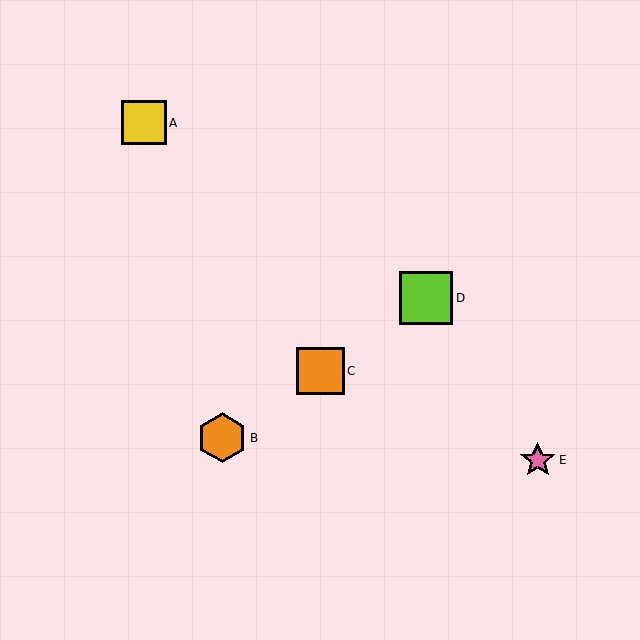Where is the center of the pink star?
The center of the pink star is at (538, 460).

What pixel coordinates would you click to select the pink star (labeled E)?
Click at (538, 460) to select the pink star E.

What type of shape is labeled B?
Shape B is an orange hexagon.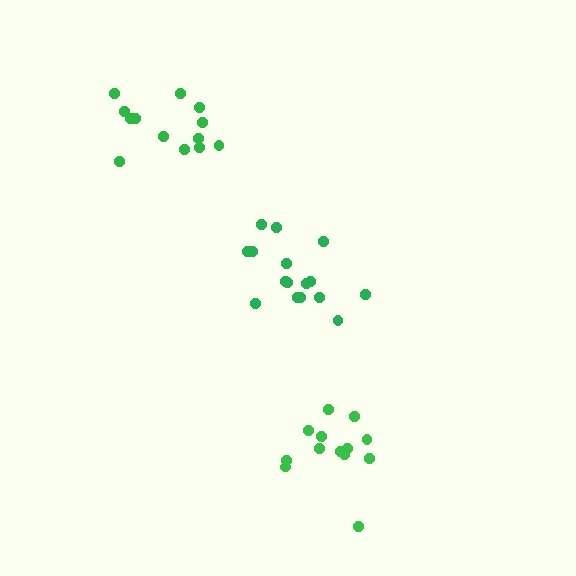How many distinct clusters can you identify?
There are 3 distinct clusters.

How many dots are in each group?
Group 1: 13 dots, Group 2: 16 dots, Group 3: 13 dots (42 total).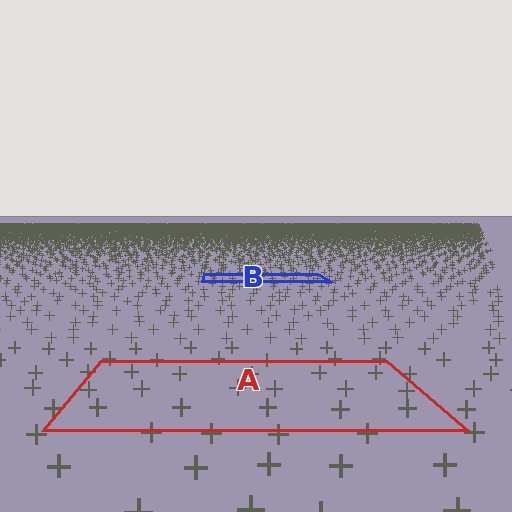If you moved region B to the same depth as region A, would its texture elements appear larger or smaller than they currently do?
They would appear larger. At a closer depth, the same texture elements are projected at a bigger on-screen size.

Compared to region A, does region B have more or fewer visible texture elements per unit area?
Region B has more texture elements per unit area — they are packed more densely because it is farther away.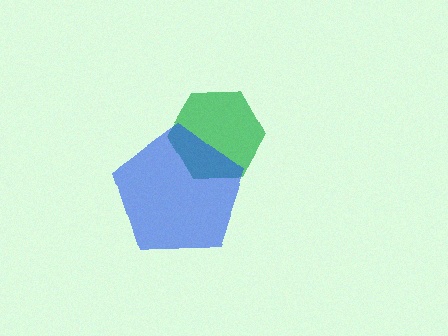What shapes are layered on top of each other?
The layered shapes are: a green hexagon, a blue pentagon.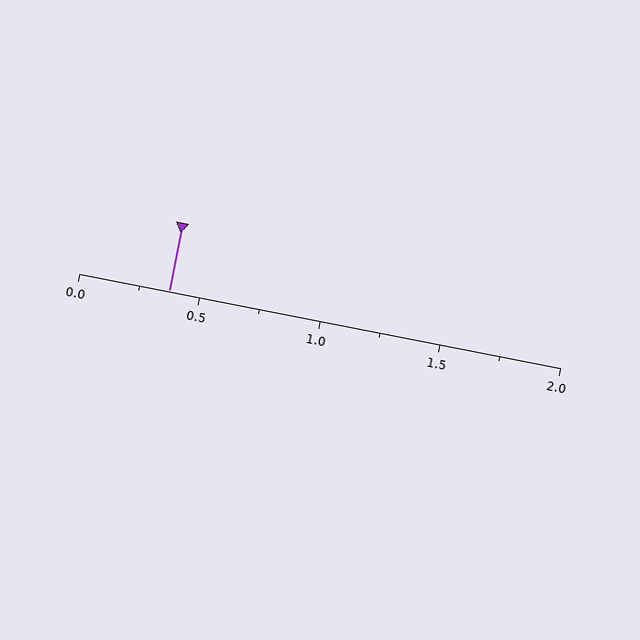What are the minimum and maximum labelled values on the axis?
The axis runs from 0.0 to 2.0.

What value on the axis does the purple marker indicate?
The marker indicates approximately 0.38.